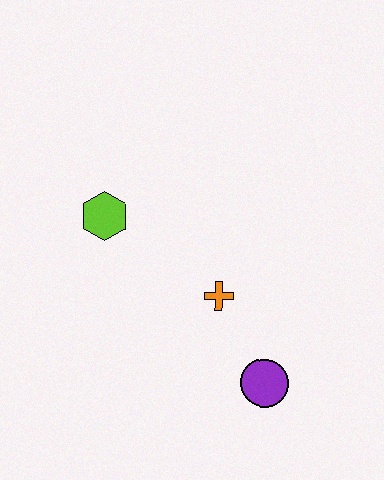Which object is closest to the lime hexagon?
The orange cross is closest to the lime hexagon.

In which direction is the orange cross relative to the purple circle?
The orange cross is above the purple circle.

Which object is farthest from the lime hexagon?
The purple circle is farthest from the lime hexagon.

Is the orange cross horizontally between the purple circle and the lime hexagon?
Yes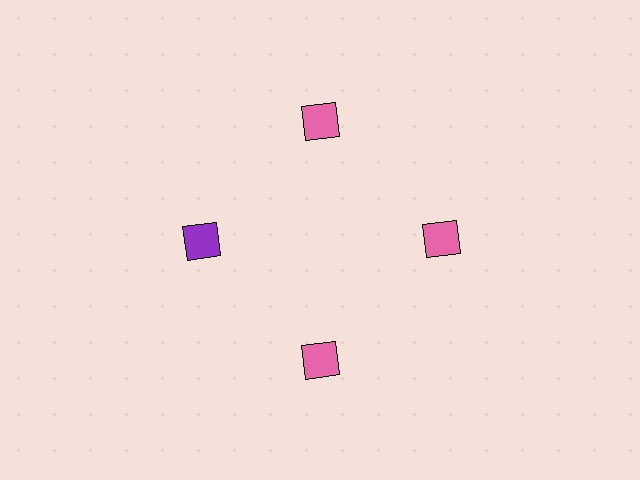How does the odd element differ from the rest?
It has a different color: purple instead of pink.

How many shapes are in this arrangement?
There are 4 shapes arranged in a ring pattern.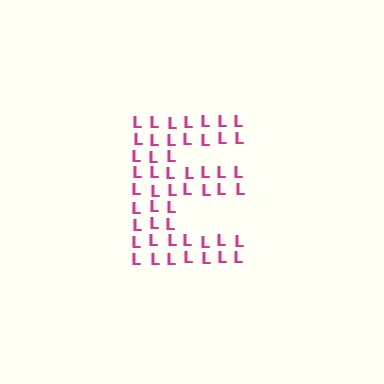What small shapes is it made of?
It is made of small letter L's.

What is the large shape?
The large shape is the letter E.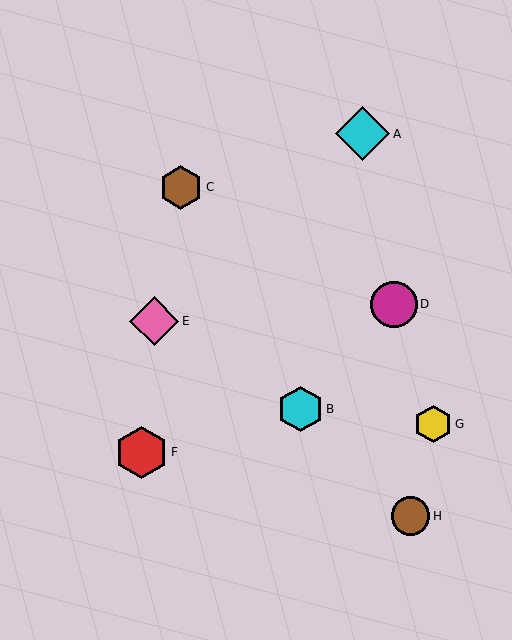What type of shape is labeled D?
Shape D is a magenta circle.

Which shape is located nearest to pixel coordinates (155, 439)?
The red hexagon (labeled F) at (141, 452) is nearest to that location.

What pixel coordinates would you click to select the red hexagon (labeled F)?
Click at (141, 452) to select the red hexagon F.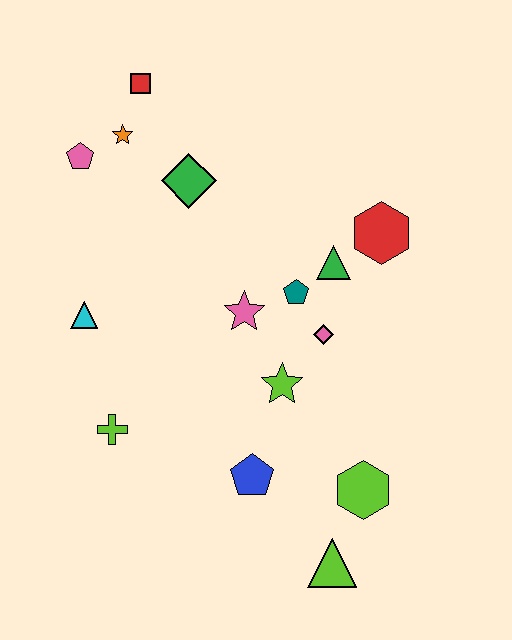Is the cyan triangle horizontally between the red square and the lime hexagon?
No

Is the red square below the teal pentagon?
No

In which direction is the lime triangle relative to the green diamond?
The lime triangle is below the green diamond.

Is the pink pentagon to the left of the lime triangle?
Yes